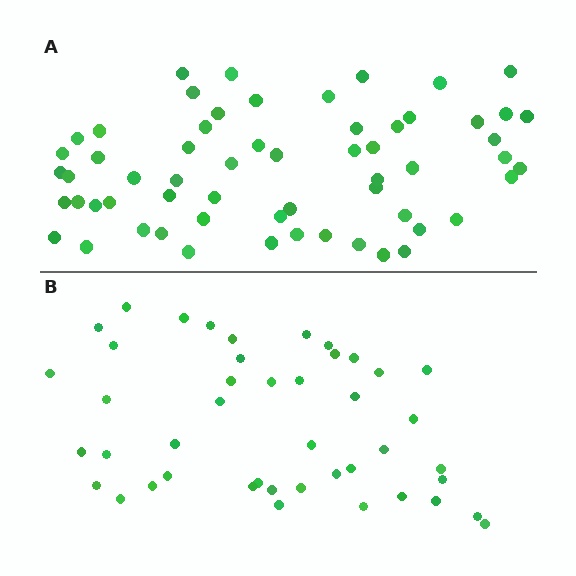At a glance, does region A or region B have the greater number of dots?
Region A (the top region) has more dots.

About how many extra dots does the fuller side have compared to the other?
Region A has approximately 15 more dots than region B.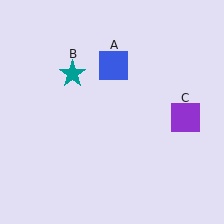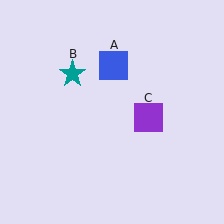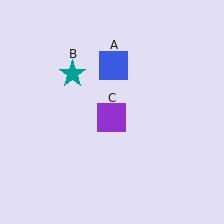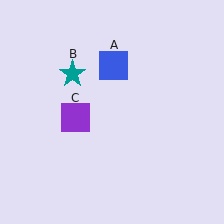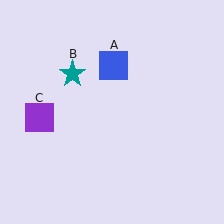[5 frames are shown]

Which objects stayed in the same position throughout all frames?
Blue square (object A) and teal star (object B) remained stationary.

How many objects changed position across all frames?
1 object changed position: purple square (object C).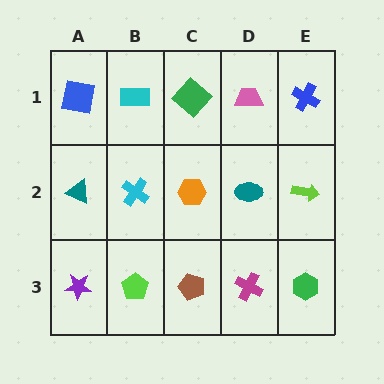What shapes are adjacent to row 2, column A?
A blue square (row 1, column A), a purple star (row 3, column A), a cyan cross (row 2, column B).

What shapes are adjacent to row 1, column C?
An orange hexagon (row 2, column C), a cyan rectangle (row 1, column B), a pink trapezoid (row 1, column D).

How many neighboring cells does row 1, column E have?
2.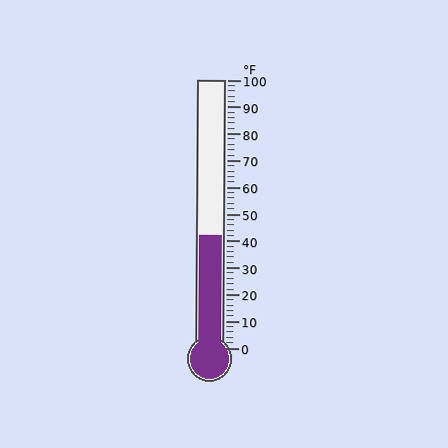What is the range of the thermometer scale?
The thermometer scale ranges from 0°F to 100°F.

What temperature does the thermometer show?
The thermometer shows approximately 42°F.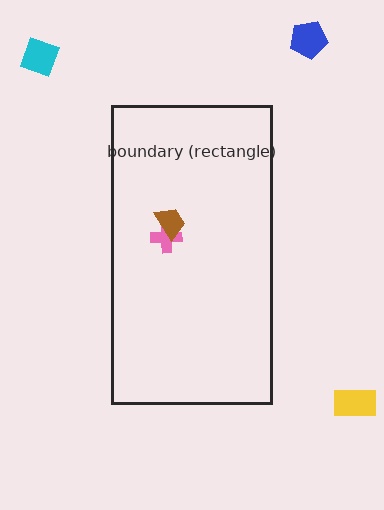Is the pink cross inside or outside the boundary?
Inside.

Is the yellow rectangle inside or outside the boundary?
Outside.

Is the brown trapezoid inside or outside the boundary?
Inside.